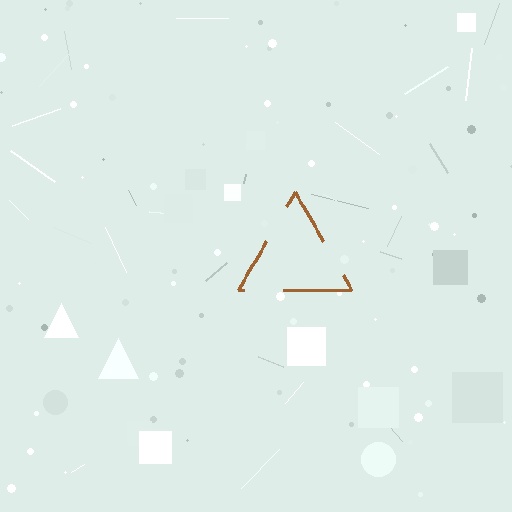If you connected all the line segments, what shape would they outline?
They would outline a triangle.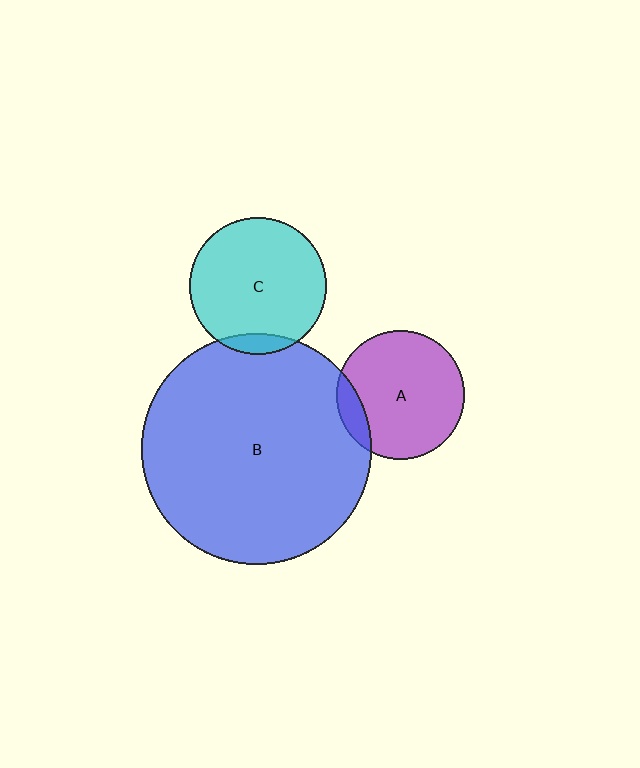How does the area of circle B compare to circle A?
Approximately 3.2 times.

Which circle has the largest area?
Circle B (blue).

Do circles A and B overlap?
Yes.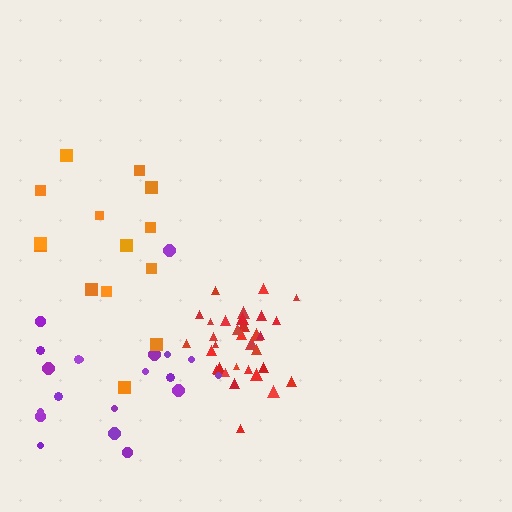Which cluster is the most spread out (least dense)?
Purple.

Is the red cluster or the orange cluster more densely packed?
Red.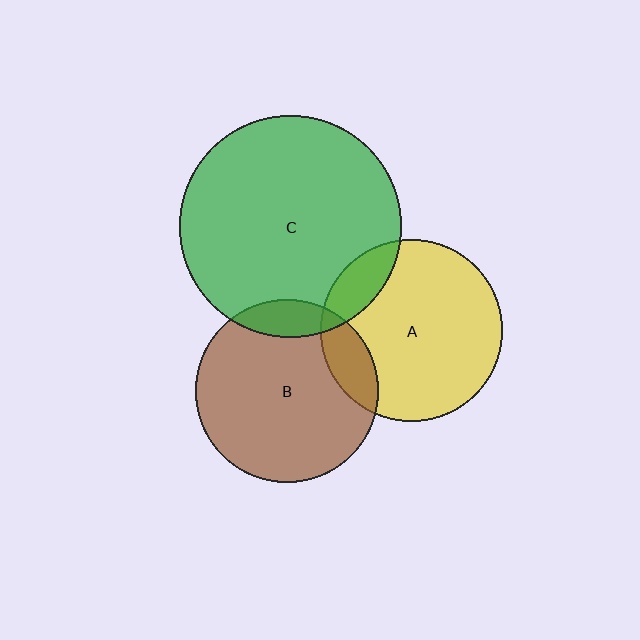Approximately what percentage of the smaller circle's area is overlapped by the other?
Approximately 15%.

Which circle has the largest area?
Circle C (green).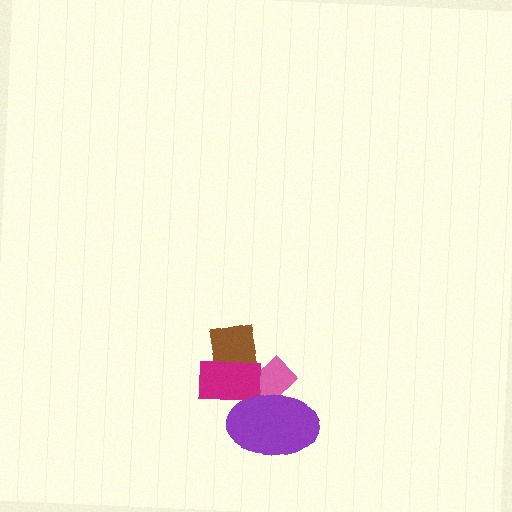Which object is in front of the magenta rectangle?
The purple ellipse is in front of the magenta rectangle.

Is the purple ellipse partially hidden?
No, no other shape covers it.